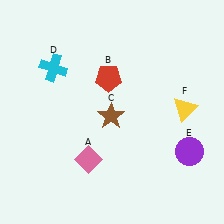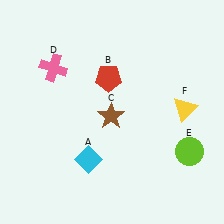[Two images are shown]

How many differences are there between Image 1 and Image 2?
There are 3 differences between the two images.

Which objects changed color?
A changed from pink to cyan. D changed from cyan to pink. E changed from purple to lime.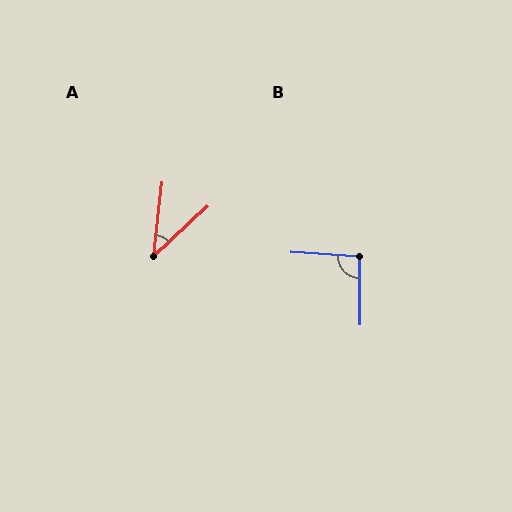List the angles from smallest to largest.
A (41°), B (94°).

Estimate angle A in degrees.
Approximately 41 degrees.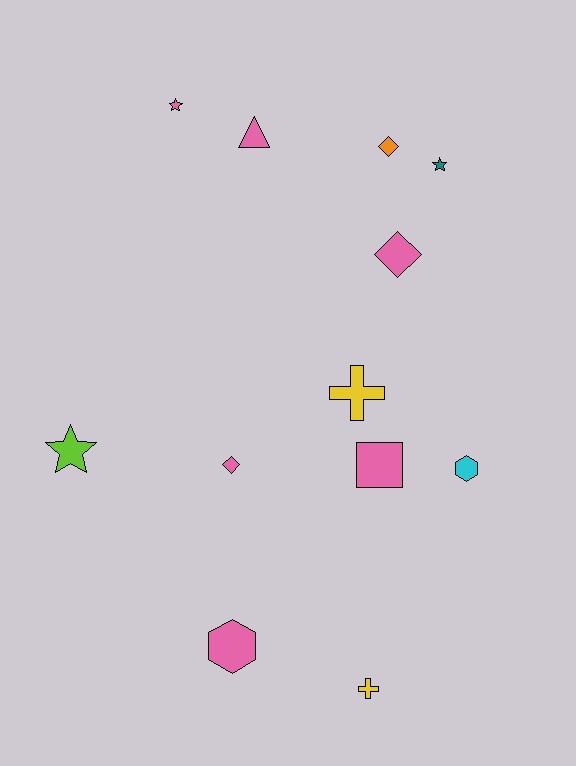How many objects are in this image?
There are 12 objects.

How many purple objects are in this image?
There are no purple objects.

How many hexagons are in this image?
There are 2 hexagons.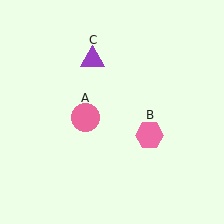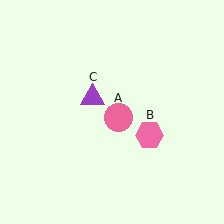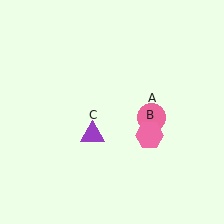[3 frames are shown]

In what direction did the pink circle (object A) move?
The pink circle (object A) moved right.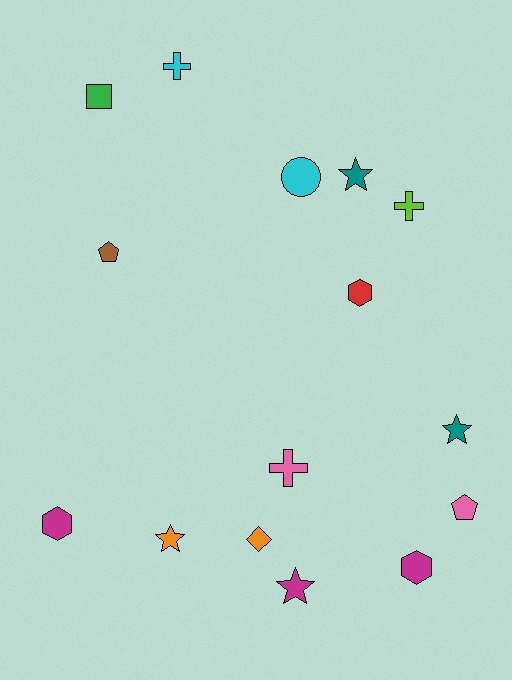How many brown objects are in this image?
There is 1 brown object.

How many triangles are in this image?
There are no triangles.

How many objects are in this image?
There are 15 objects.